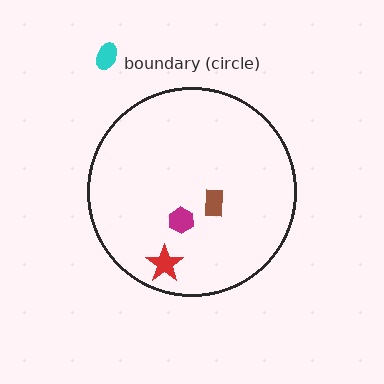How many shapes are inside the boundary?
3 inside, 1 outside.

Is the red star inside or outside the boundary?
Inside.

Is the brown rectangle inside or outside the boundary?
Inside.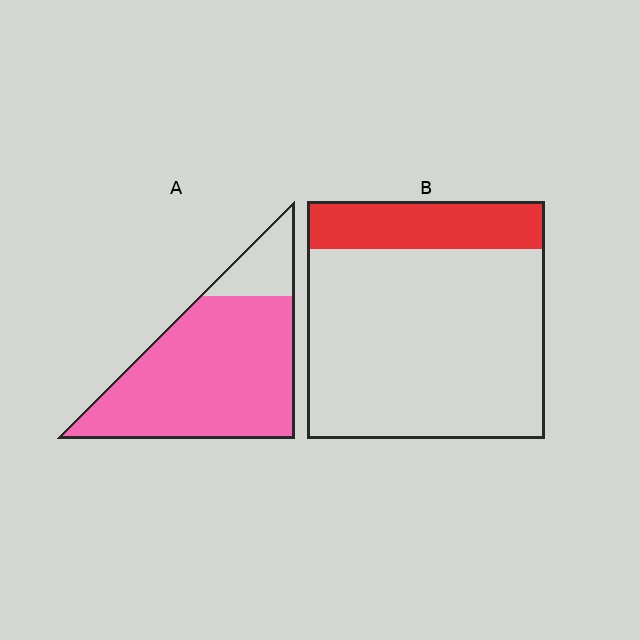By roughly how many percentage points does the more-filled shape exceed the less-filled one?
By roughly 65 percentage points (A over B).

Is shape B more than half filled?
No.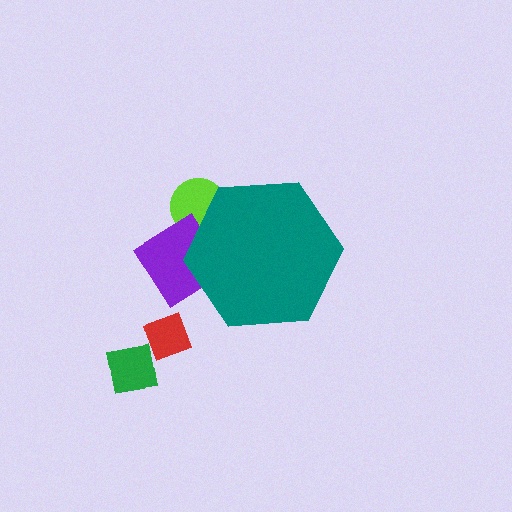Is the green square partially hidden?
No, the green square is fully visible.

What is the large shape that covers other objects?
A teal hexagon.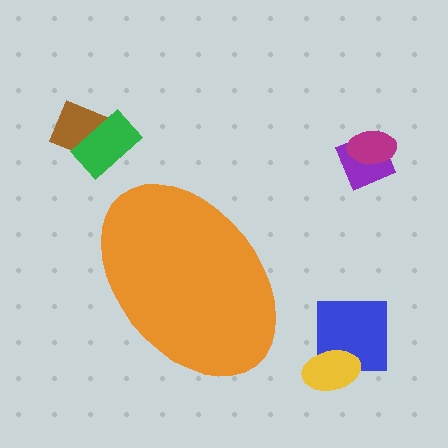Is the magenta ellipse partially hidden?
No, the magenta ellipse is fully visible.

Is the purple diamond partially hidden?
No, the purple diamond is fully visible.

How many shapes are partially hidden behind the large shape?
0 shapes are partially hidden.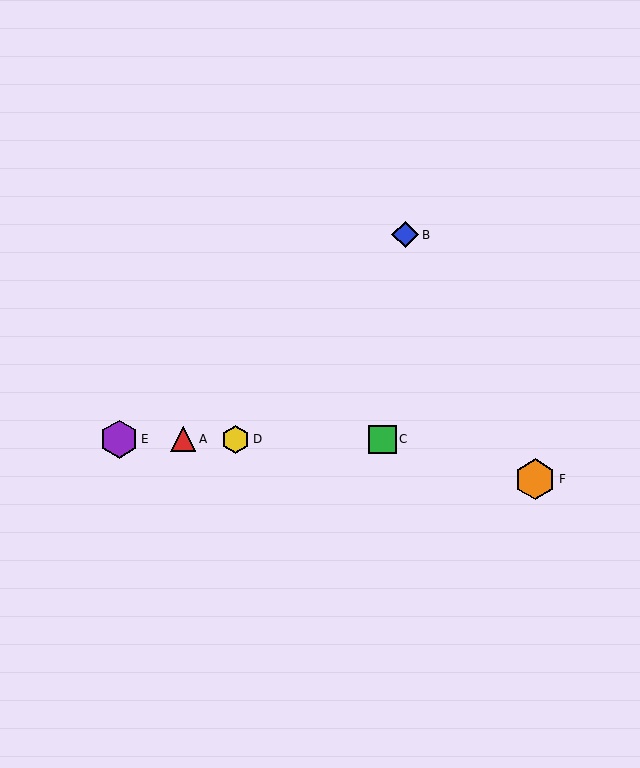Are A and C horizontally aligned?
Yes, both are at y≈439.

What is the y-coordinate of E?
Object E is at y≈439.